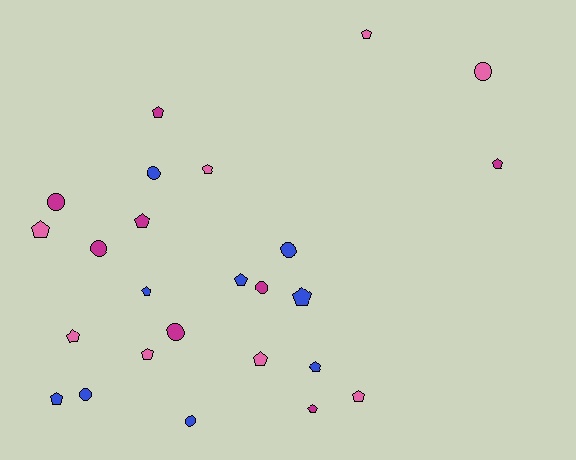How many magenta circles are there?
There are 4 magenta circles.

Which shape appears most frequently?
Pentagon, with 16 objects.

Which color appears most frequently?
Blue, with 9 objects.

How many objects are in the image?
There are 25 objects.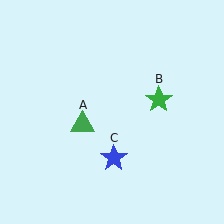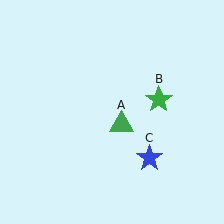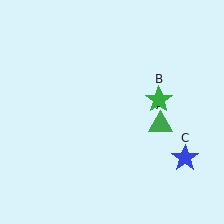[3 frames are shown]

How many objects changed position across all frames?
2 objects changed position: green triangle (object A), blue star (object C).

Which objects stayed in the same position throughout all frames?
Green star (object B) remained stationary.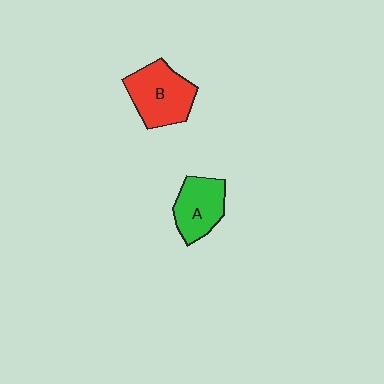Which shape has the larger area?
Shape B (red).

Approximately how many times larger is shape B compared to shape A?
Approximately 1.3 times.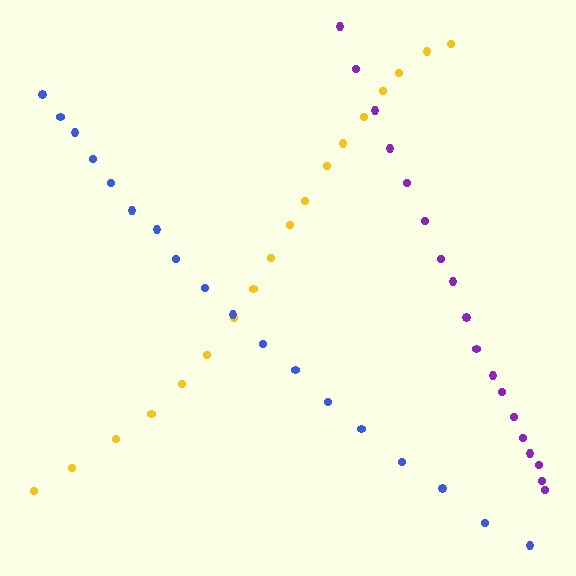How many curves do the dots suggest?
There are 3 distinct paths.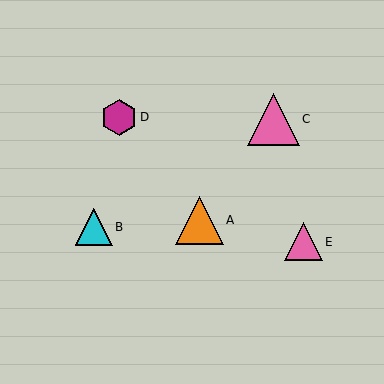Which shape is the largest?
The pink triangle (labeled C) is the largest.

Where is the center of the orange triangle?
The center of the orange triangle is at (199, 220).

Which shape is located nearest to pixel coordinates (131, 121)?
The magenta hexagon (labeled D) at (119, 117) is nearest to that location.